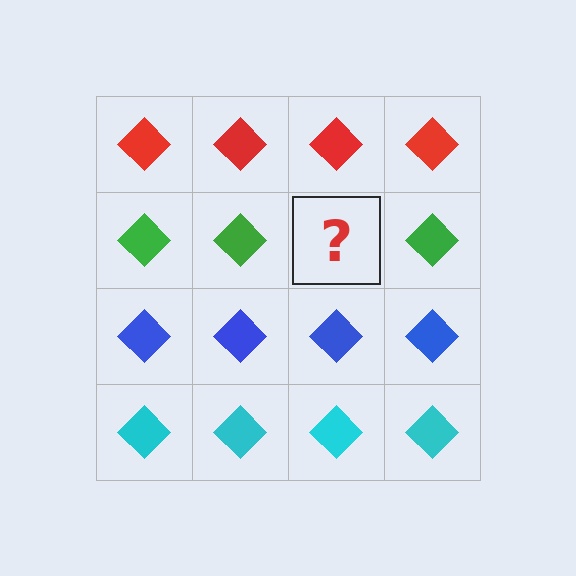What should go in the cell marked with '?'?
The missing cell should contain a green diamond.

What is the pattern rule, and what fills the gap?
The rule is that each row has a consistent color. The gap should be filled with a green diamond.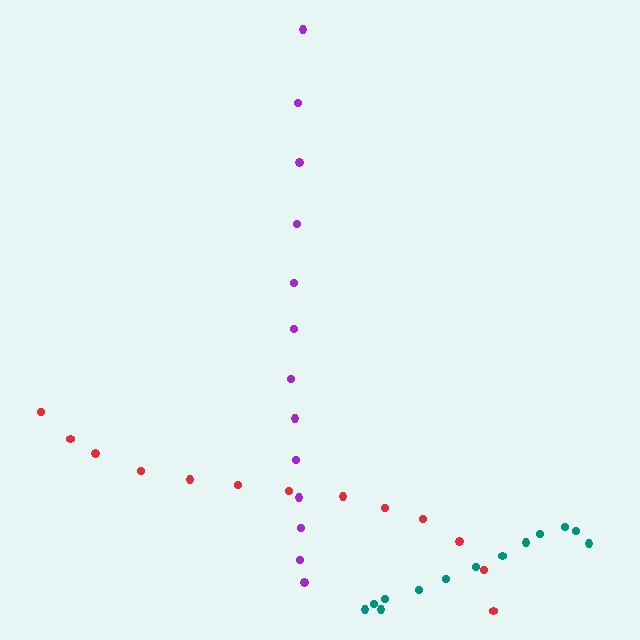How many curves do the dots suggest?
There are 3 distinct paths.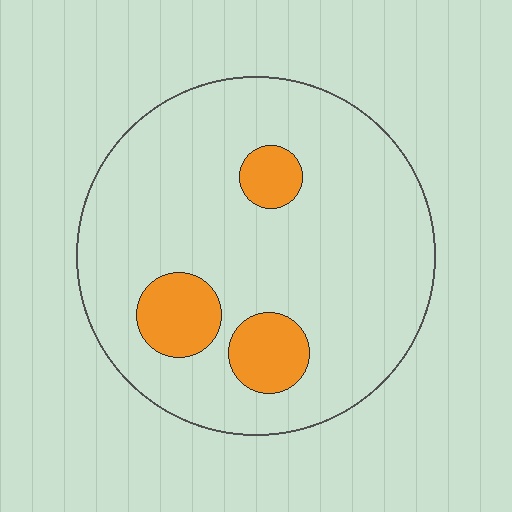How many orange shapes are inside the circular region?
3.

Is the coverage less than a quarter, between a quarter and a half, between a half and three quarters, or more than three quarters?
Less than a quarter.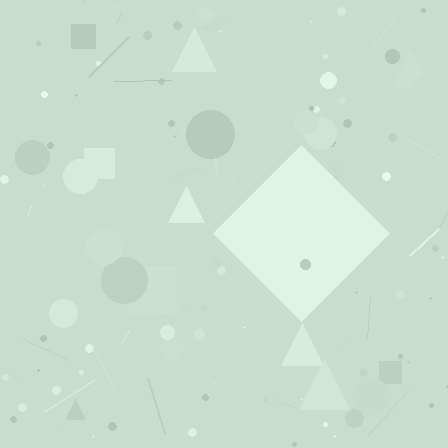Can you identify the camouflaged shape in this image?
The camouflaged shape is a diamond.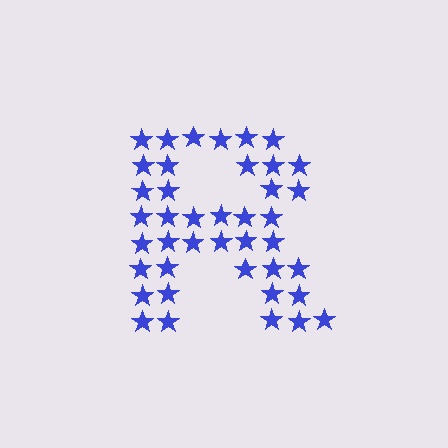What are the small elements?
The small elements are stars.